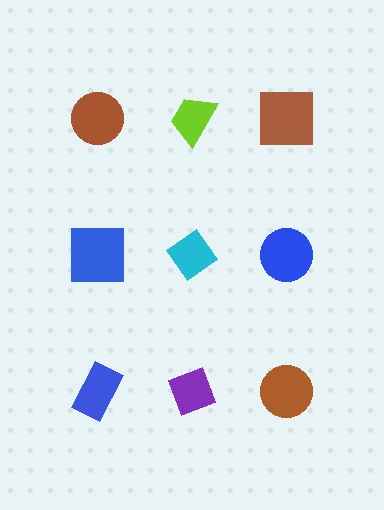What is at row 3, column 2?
A purple diamond.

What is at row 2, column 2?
A cyan diamond.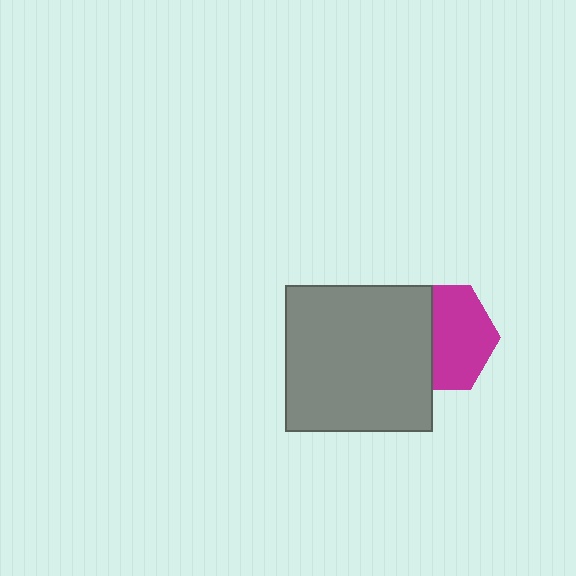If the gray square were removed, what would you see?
You would see the complete magenta hexagon.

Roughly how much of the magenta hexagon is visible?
About half of it is visible (roughly 58%).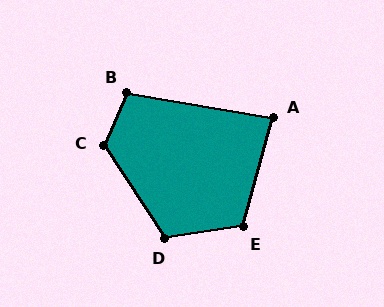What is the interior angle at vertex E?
Approximately 114 degrees (obtuse).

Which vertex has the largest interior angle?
C, at approximately 122 degrees.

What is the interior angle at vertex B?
Approximately 105 degrees (obtuse).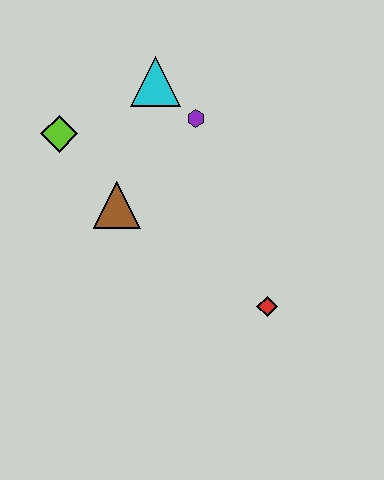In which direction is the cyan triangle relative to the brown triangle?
The cyan triangle is above the brown triangle.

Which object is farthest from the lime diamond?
The red diamond is farthest from the lime diamond.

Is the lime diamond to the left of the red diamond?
Yes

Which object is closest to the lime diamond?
The brown triangle is closest to the lime diamond.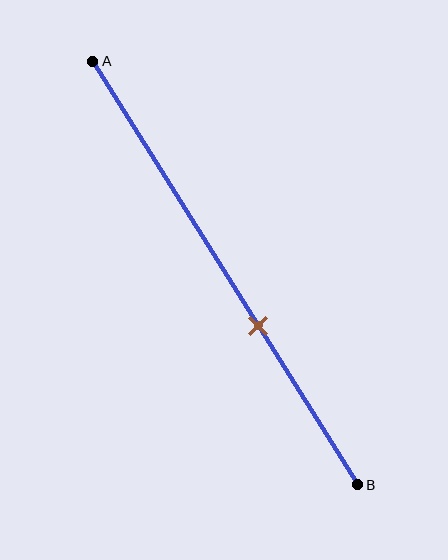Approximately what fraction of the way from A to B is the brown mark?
The brown mark is approximately 60% of the way from A to B.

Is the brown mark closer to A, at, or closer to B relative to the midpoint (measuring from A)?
The brown mark is closer to point B than the midpoint of segment AB.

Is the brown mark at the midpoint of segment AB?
No, the mark is at about 60% from A, not at the 50% midpoint.